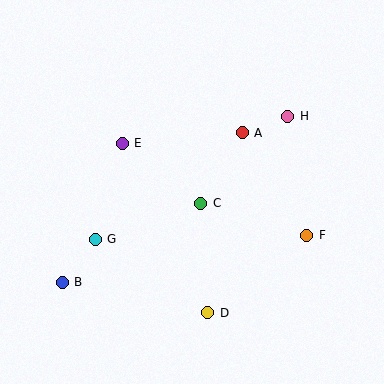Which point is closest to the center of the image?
Point C at (201, 203) is closest to the center.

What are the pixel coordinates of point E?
Point E is at (122, 143).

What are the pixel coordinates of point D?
Point D is at (208, 313).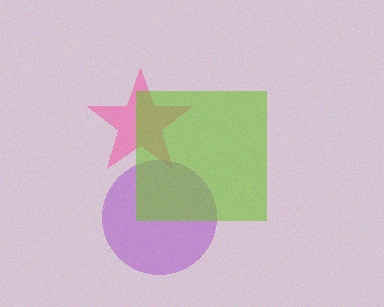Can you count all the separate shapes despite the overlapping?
Yes, there are 3 separate shapes.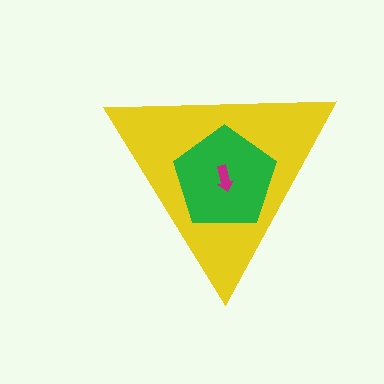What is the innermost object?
The magenta arrow.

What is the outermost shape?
The yellow triangle.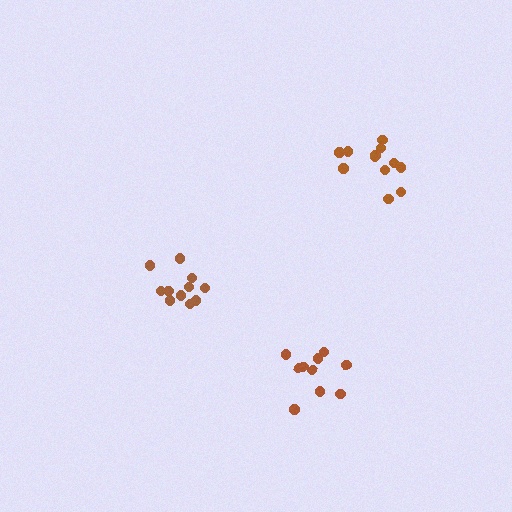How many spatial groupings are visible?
There are 3 spatial groupings.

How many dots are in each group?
Group 1: 11 dots, Group 2: 10 dots, Group 3: 12 dots (33 total).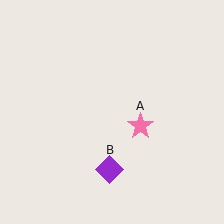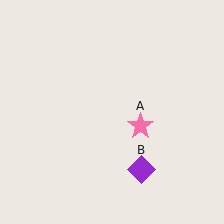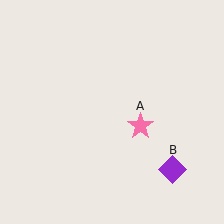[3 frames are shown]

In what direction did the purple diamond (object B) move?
The purple diamond (object B) moved right.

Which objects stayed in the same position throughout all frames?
Pink star (object A) remained stationary.